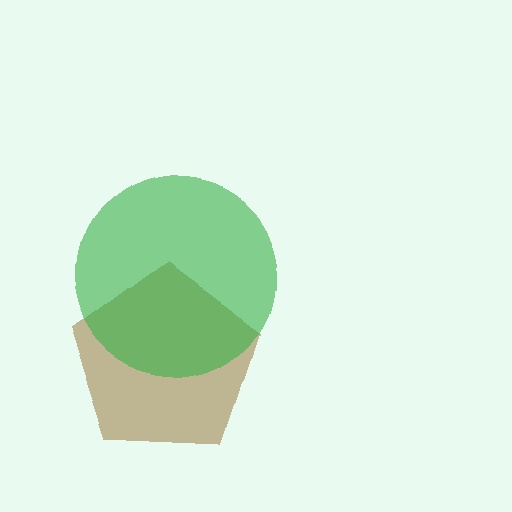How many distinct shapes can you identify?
There are 2 distinct shapes: a brown pentagon, a green circle.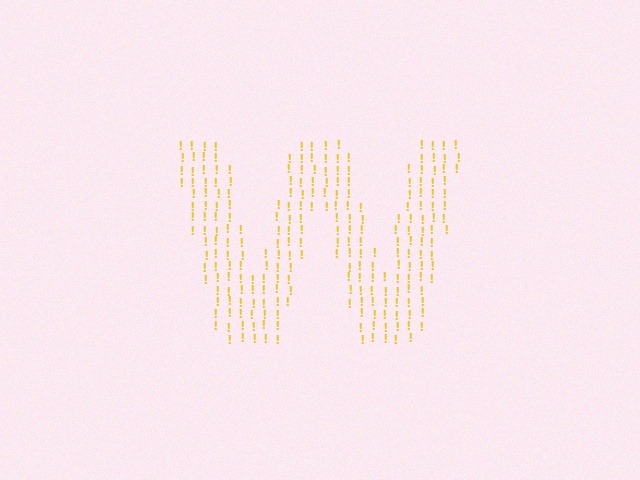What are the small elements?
The small elements are exclamation marks.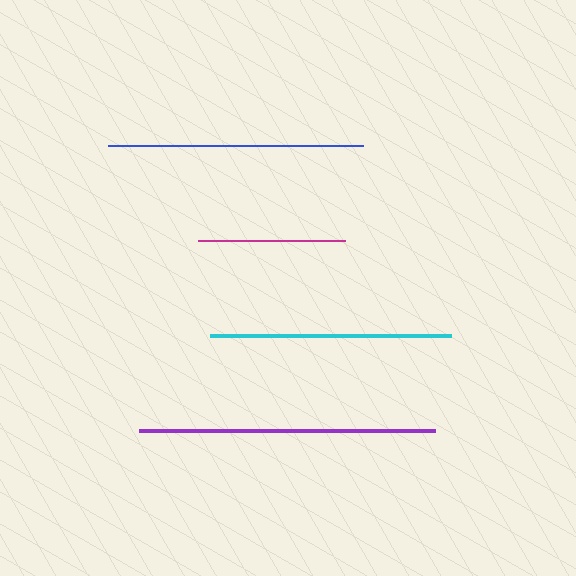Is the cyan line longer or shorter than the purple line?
The purple line is longer than the cyan line.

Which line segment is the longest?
The purple line is the longest at approximately 295 pixels.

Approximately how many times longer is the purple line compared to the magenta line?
The purple line is approximately 2.0 times the length of the magenta line.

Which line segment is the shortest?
The magenta line is the shortest at approximately 147 pixels.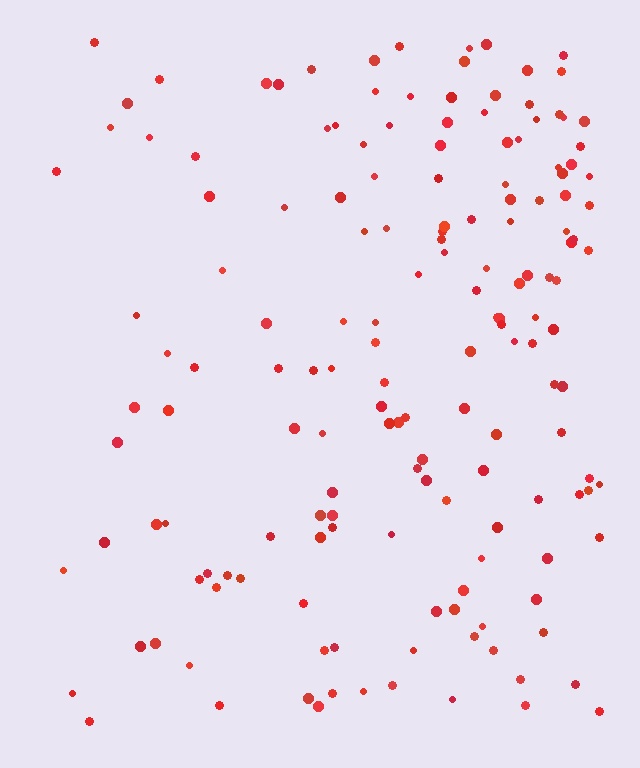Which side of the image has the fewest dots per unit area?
The left.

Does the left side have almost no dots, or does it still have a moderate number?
Still a moderate number, just noticeably fewer than the right.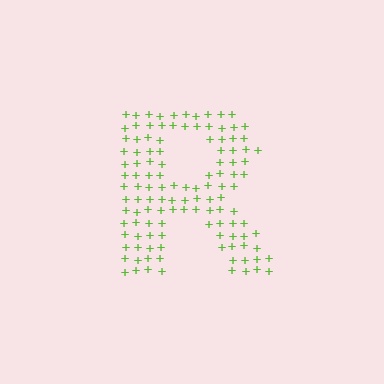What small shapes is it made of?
It is made of small plus signs.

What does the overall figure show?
The overall figure shows the letter R.